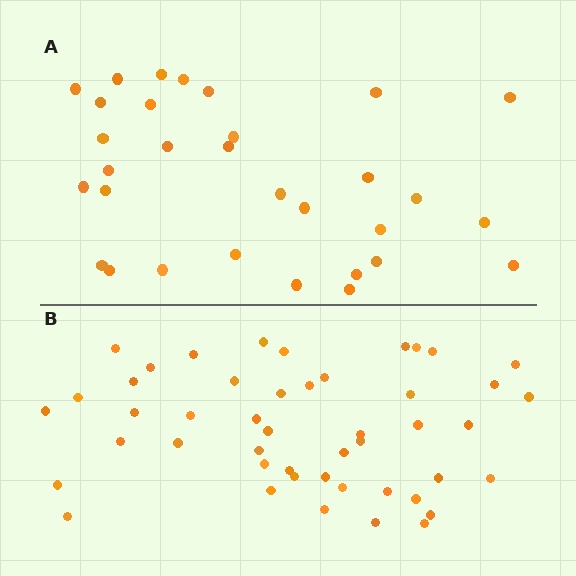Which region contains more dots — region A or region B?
Region B (the bottom region) has more dots.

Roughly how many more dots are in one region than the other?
Region B has approximately 15 more dots than region A.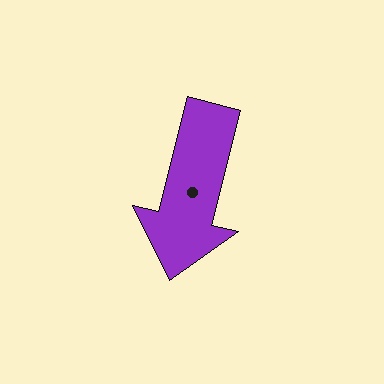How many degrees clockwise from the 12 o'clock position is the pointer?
Approximately 194 degrees.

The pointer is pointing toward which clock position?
Roughly 6 o'clock.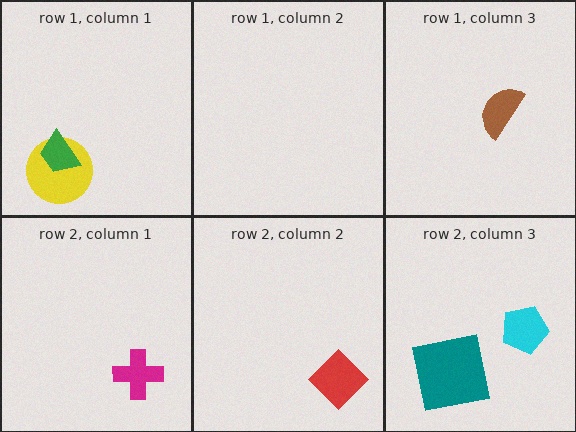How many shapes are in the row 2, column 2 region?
1.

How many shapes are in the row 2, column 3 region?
2.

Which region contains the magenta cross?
The row 2, column 1 region.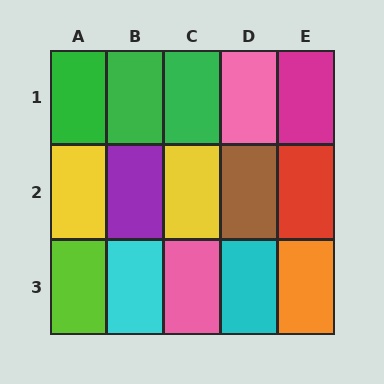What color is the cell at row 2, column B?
Purple.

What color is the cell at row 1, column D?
Pink.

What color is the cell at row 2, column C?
Yellow.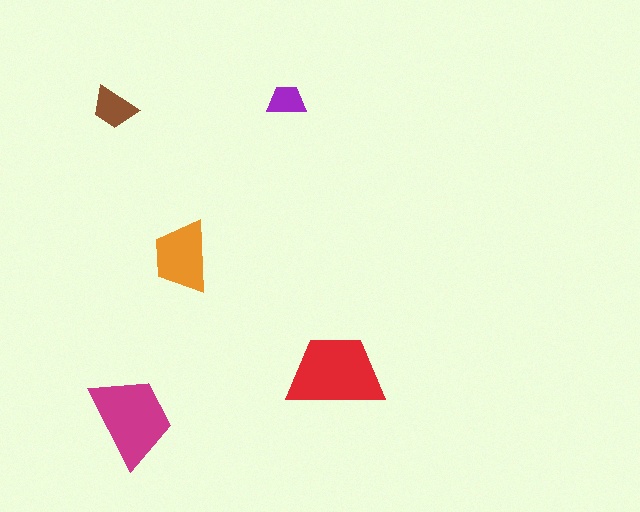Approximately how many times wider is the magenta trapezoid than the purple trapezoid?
About 2.5 times wider.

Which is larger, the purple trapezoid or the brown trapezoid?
The brown one.